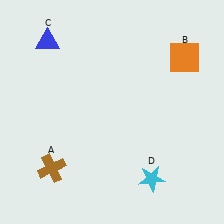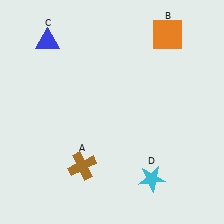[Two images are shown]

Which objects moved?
The objects that moved are: the brown cross (A), the orange square (B).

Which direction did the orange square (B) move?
The orange square (B) moved up.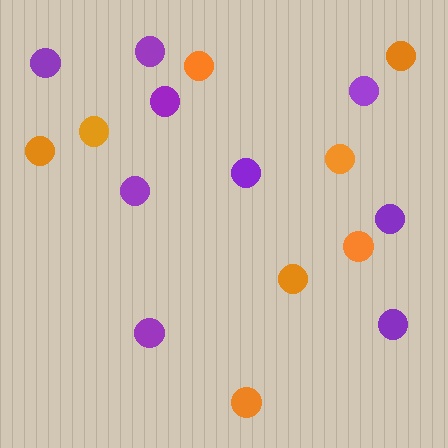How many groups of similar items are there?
There are 2 groups: one group of purple circles (9) and one group of orange circles (8).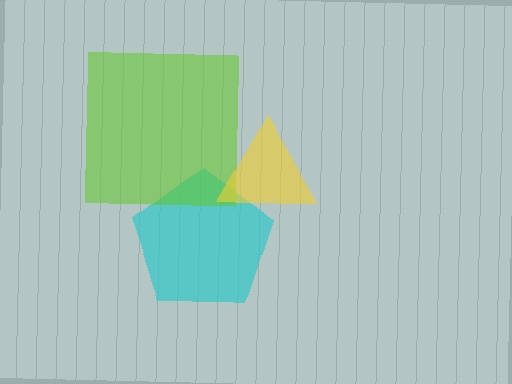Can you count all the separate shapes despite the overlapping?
Yes, there are 3 separate shapes.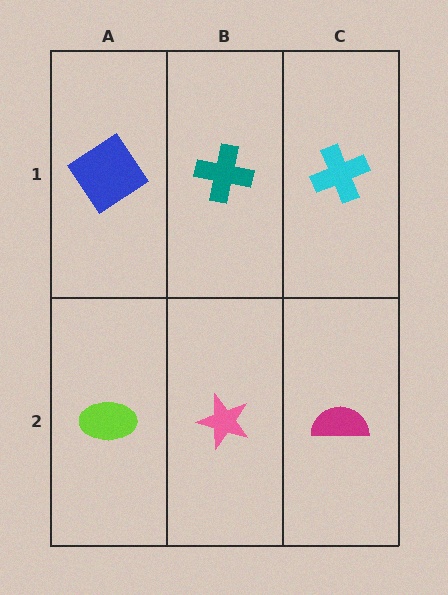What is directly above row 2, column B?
A teal cross.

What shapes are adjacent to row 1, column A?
A lime ellipse (row 2, column A), a teal cross (row 1, column B).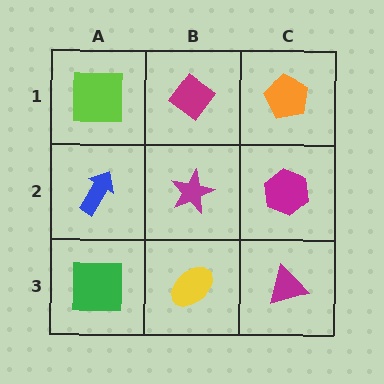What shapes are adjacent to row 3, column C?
A magenta hexagon (row 2, column C), a yellow ellipse (row 3, column B).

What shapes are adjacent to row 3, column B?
A magenta star (row 2, column B), a green square (row 3, column A), a magenta triangle (row 3, column C).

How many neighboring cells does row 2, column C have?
3.